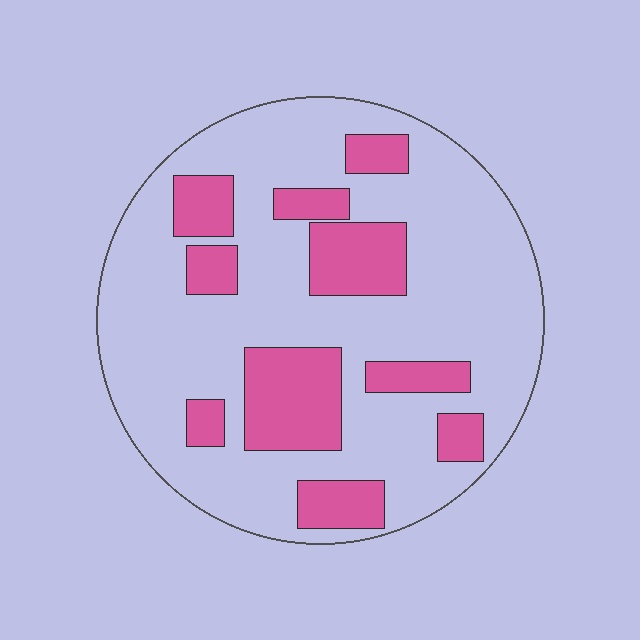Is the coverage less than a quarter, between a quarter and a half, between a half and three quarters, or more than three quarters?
Between a quarter and a half.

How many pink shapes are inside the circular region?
10.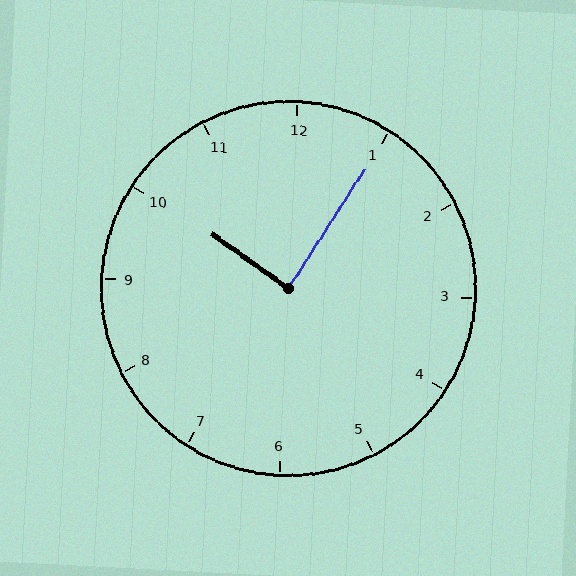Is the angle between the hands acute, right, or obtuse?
It is right.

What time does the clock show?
10:05.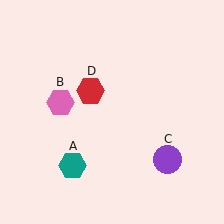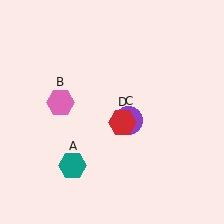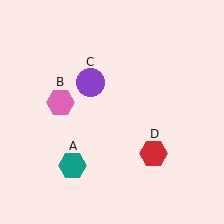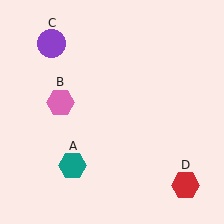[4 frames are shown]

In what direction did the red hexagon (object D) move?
The red hexagon (object D) moved down and to the right.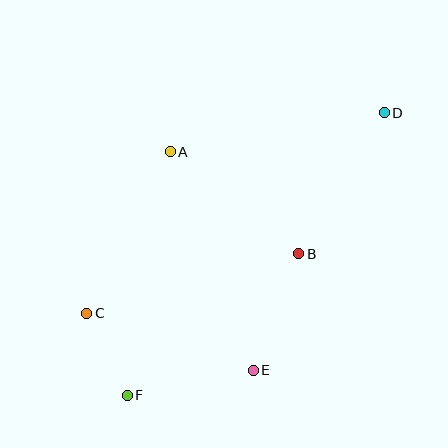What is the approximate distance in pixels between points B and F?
The distance between B and F is approximately 222 pixels.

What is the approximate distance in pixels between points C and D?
The distance between C and D is approximately 359 pixels.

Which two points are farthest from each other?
Points D and F are farthest from each other.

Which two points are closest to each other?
Points C and F are closest to each other.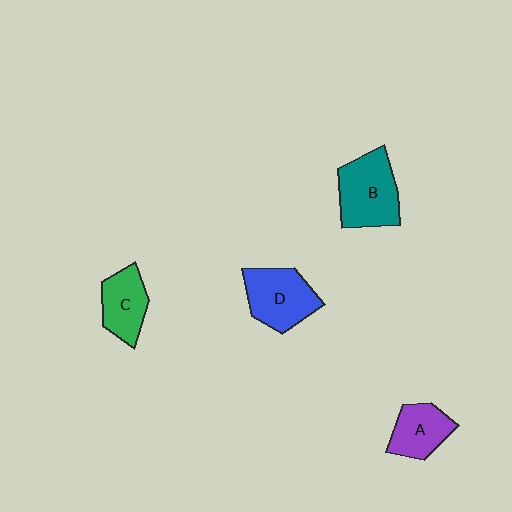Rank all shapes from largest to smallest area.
From largest to smallest: B (teal), D (blue), C (green), A (purple).